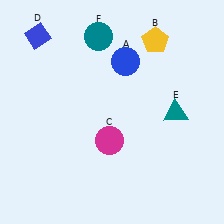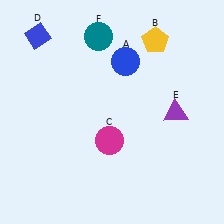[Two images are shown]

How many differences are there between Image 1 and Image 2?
There is 1 difference between the two images.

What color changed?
The triangle (E) changed from teal in Image 1 to purple in Image 2.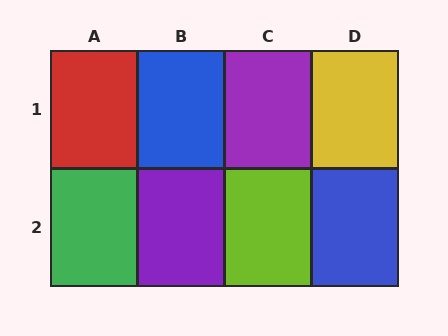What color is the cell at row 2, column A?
Green.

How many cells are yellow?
1 cell is yellow.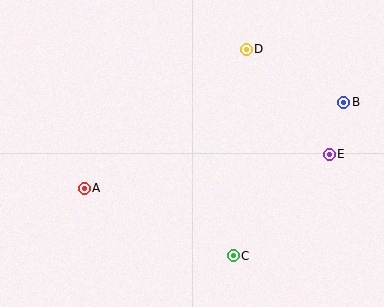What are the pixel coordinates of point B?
Point B is at (344, 102).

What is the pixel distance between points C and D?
The distance between C and D is 207 pixels.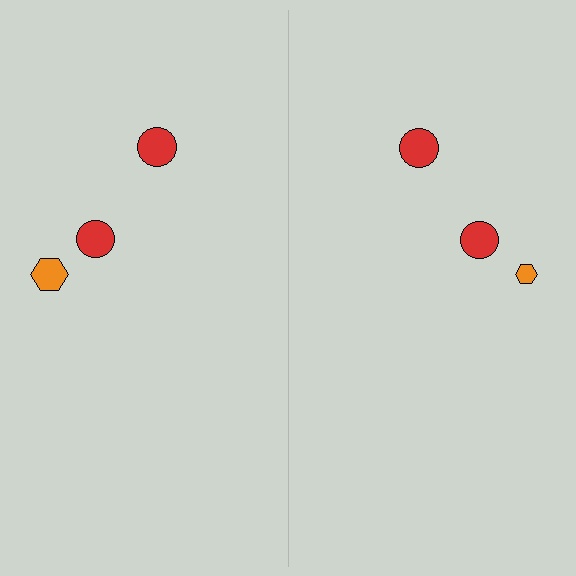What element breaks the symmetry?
The orange hexagon on the right side has a different size than its mirror counterpart.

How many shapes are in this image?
There are 6 shapes in this image.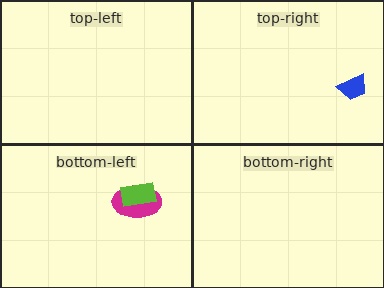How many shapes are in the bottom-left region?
2.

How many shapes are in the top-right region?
1.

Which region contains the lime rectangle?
The bottom-left region.